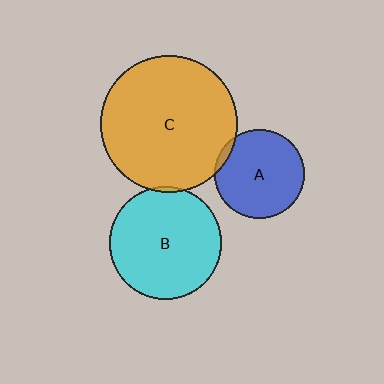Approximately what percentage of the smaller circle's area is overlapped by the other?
Approximately 5%.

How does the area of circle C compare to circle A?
Approximately 2.3 times.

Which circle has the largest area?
Circle C (orange).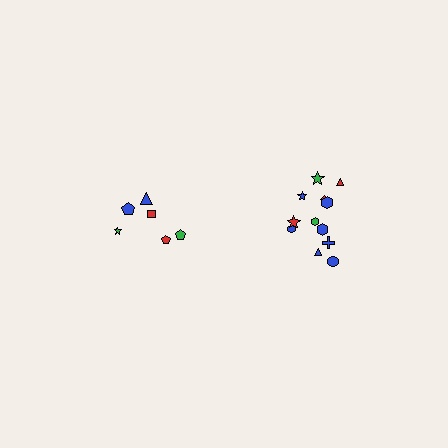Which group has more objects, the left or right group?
The right group.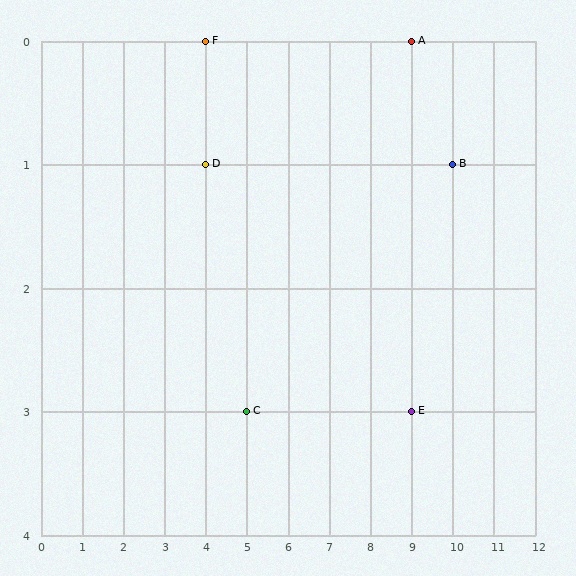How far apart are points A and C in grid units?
Points A and C are 4 columns and 3 rows apart (about 5.0 grid units diagonally).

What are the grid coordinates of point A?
Point A is at grid coordinates (9, 0).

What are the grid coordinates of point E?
Point E is at grid coordinates (9, 3).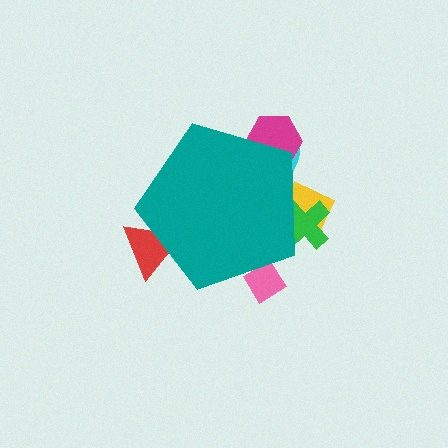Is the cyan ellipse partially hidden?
Yes, the cyan ellipse is partially hidden behind the teal pentagon.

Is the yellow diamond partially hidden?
Yes, the yellow diamond is partially hidden behind the teal pentagon.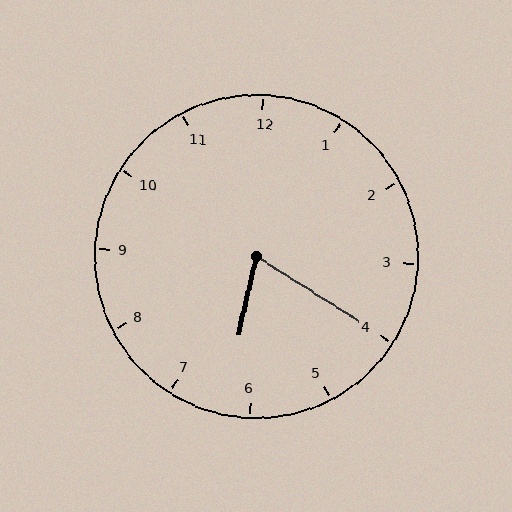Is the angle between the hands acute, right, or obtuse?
It is acute.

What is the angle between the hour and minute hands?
Approximately 70 degrees.